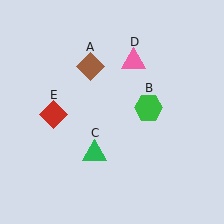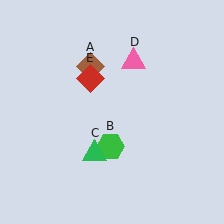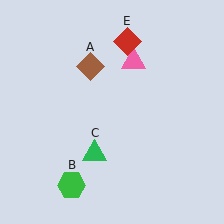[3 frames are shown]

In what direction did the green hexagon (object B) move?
The green hexagon (object B) moved down and to the left.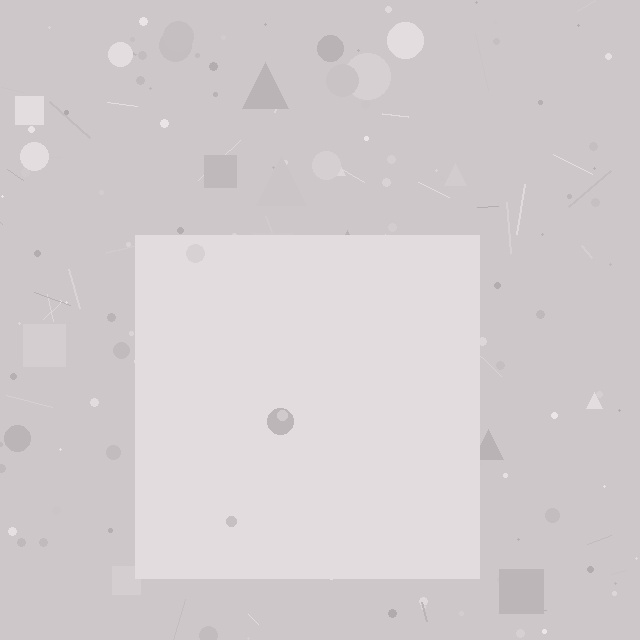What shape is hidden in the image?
A square is hidden in the image.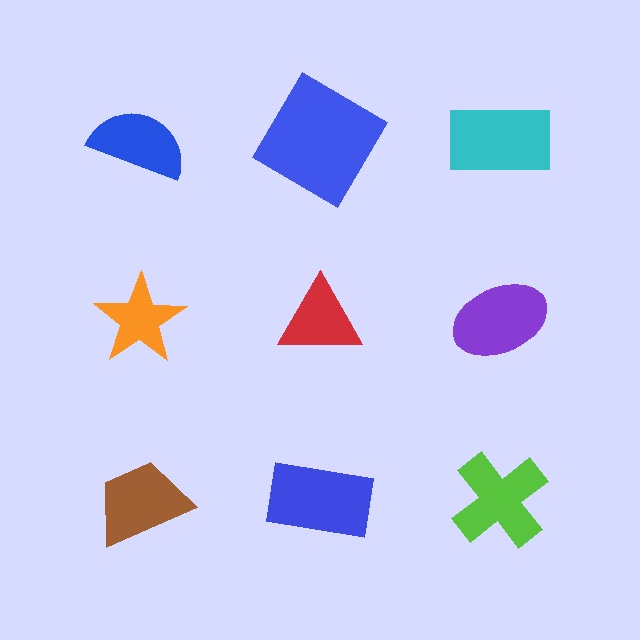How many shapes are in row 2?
3 shapes.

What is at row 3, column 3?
A lime cross.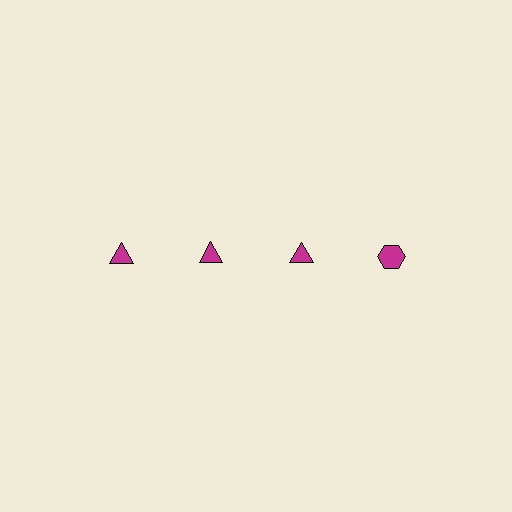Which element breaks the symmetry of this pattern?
The magenta hexagon in the top row, second from right column breaks the symmetry. All other shapes are magenta triangles.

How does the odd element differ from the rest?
It has a different shape: hexagon instead of triangle.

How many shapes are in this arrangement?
There are 4 shapes arranged in a grid pattern.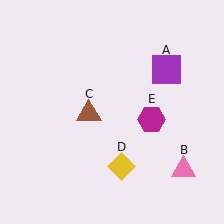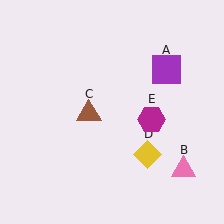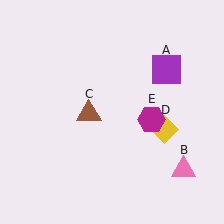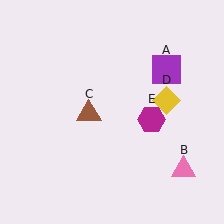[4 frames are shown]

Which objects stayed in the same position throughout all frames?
Purple square (object A) and pink triangle (object B) and brown triangle (object C) and magenta hexagon (object E) remained stationary.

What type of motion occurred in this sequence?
The yellow diamond (object D) rotated counterclockwise around the center of the scene.